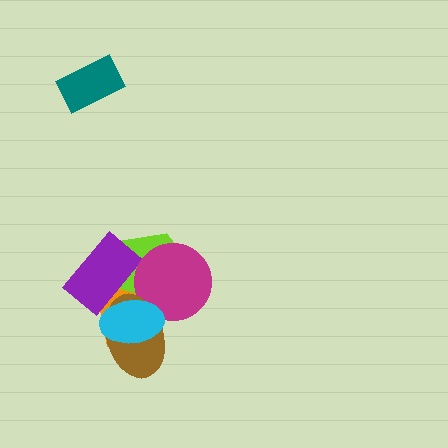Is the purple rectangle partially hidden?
Yes, it is partially covered by another shape.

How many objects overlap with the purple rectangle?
4 objects overlap with the purple rectangle.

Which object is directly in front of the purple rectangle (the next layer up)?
The brown ellipse is directly in front of the purple rectangle.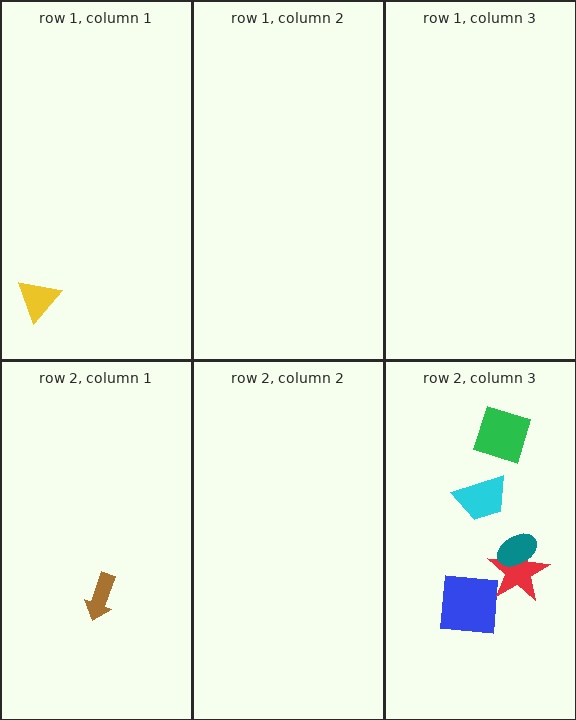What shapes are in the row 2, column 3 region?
The cyan trapezoid, the blue square, the red star, the green diamond, the teal ellipse.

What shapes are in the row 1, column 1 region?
The yellow triangle.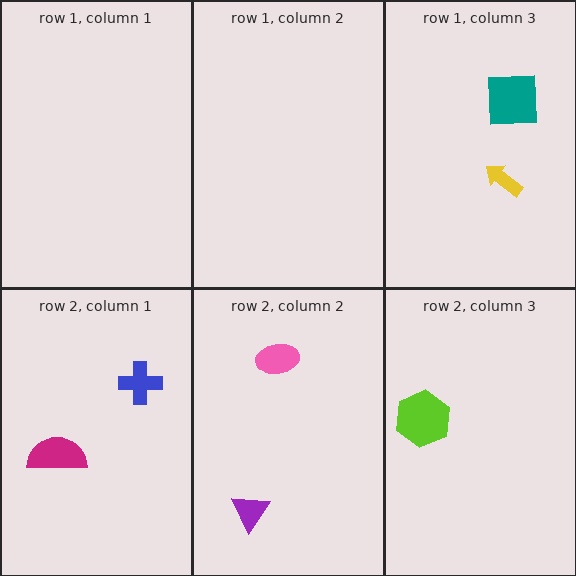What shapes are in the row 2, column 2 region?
The pink ellipse, the purple triangle.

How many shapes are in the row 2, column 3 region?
1.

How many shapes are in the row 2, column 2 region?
2.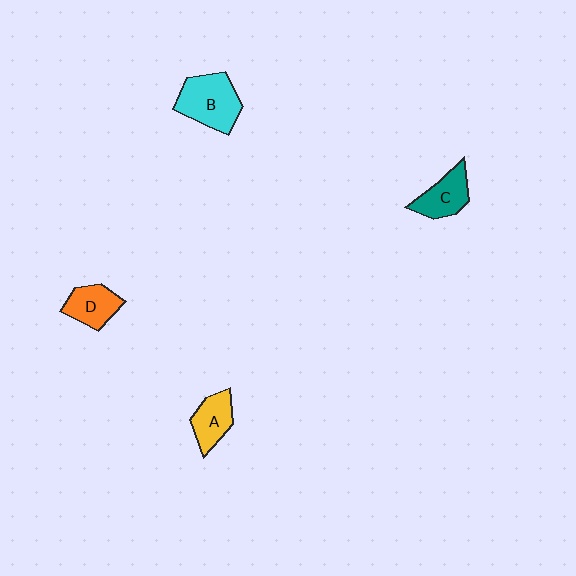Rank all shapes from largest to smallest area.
From largest to smallest: B (cyan), C (teal), D (orange), A (yellow).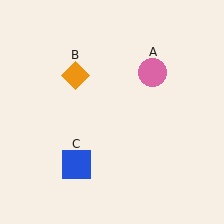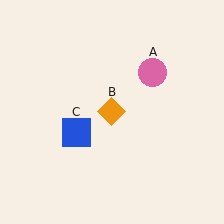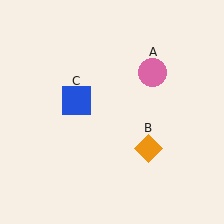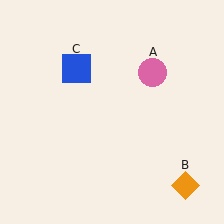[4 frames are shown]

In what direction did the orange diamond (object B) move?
The orange diamond (object B) moved down and to the right.